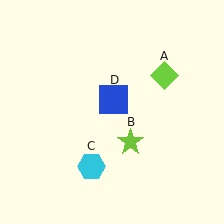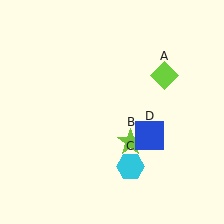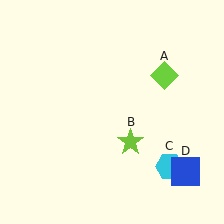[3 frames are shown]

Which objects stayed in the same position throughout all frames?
Lime diamond (object A) and lime star (object B) remained stationary.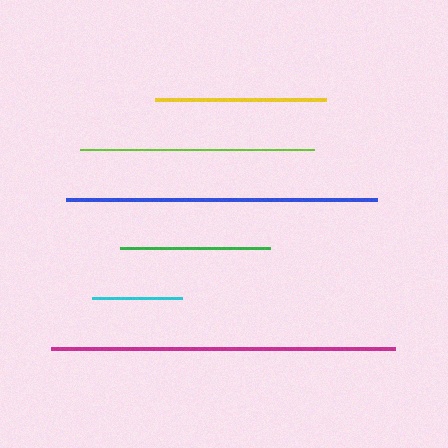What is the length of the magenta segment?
The magenta segment is approximately 344 pixels long.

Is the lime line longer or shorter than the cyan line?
The lime line is longer than the cyan line.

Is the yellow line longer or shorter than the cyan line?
The yellow line is longer than the cyan line.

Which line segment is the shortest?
The cyan line is the shortest at approximately 89 pixels.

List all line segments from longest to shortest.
From longest to shortest: magenta, blue, lime, yellow, green, cyan.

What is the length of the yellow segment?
The yellow segment is approximately 171 pixels long.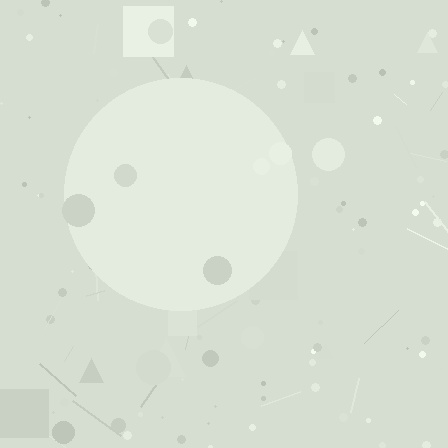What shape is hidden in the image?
A circle is hidden in the image.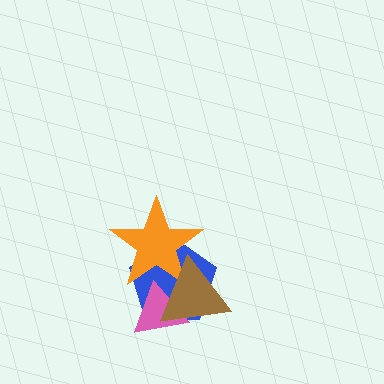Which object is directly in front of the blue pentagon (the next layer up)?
The pink triangle is directly in front of the blue pentagon.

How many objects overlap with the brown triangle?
3 objects overlap with the brown triangle.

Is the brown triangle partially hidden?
No, no other shape covers it.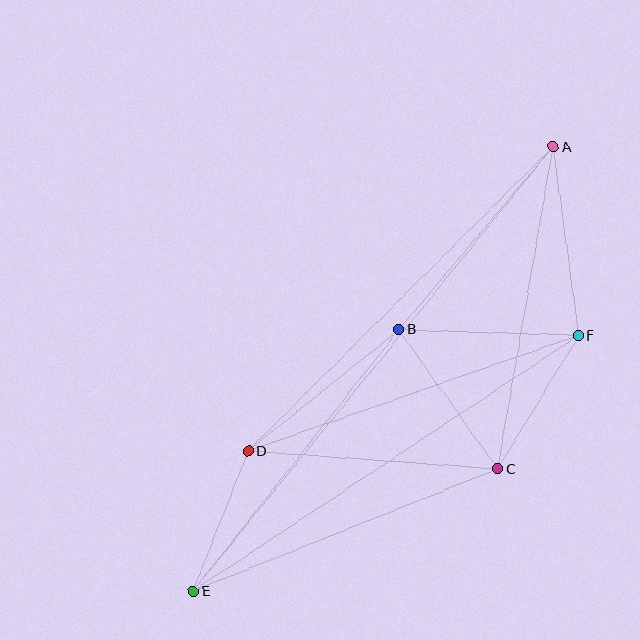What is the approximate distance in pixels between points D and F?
The distance between D and F is approximately 350 pixels.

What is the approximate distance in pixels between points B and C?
The distance between B and C is approximately 171 pixels.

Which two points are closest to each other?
Points D and E are closest to each other.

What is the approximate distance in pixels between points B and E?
The distance between B and E is approximately 333 pixels.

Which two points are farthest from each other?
Points A and E are farthest from each other.